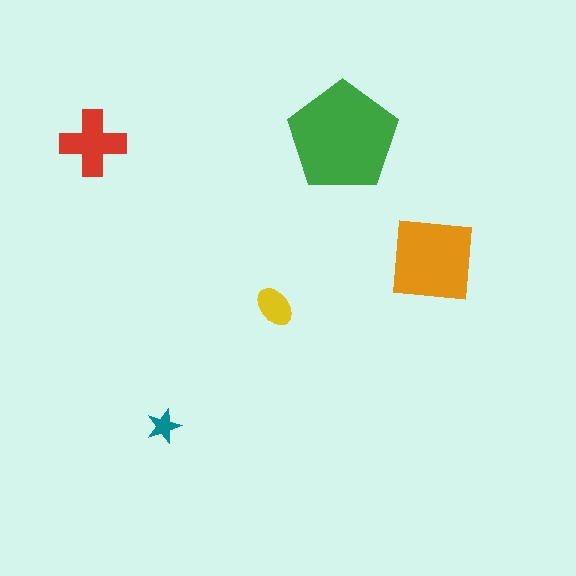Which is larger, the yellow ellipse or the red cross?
The red cross.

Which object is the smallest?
The teal star.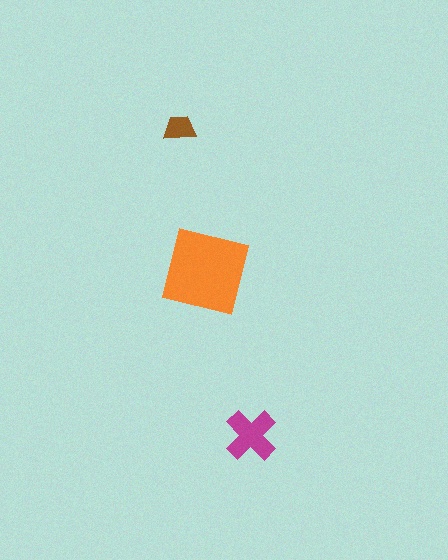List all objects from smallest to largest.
The brown trapezoid, the magenta cross, the orange square.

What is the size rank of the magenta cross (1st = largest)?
2nd.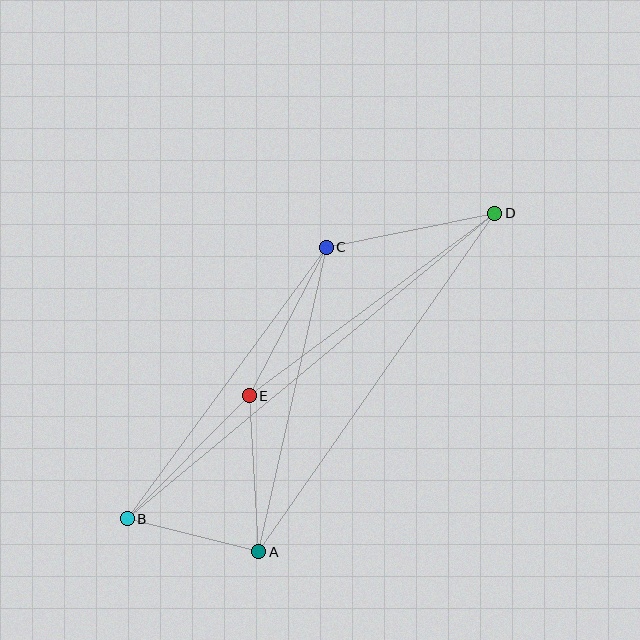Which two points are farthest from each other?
Points B and D are farthest from each other.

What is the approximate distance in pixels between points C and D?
The distance between C and D is approximately 172 pixels.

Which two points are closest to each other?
Points A and B are closest to each other.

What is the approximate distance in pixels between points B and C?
The distance between B and C is approximately 337 pixels.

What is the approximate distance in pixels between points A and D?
The distance between A and D is approximately 412 pixels.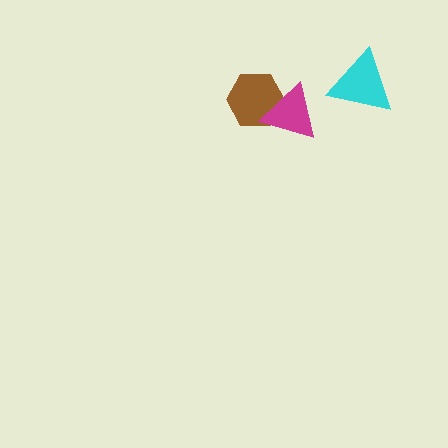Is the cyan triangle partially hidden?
No, no other shape covers it.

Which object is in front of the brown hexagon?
The magenta triangle is in front of the brown hexagon.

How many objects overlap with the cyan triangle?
0 objects overlap with the cyan triangle.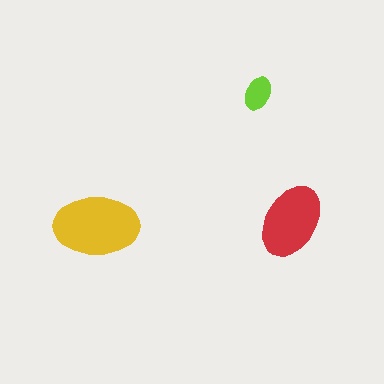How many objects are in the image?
There are 3 objects in the image.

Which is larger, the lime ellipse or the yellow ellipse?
The yellow one.